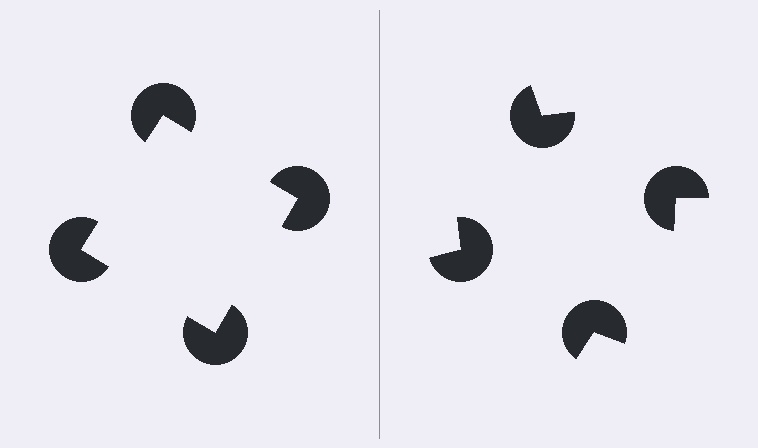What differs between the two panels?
The pac-man discs are positioned identically on both sides; only the wedge orientations differ. On the left they align to a square; on the right they are misaligned.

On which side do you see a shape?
An illusory square appears on the left side. On the right side the wedge cuts are rotated, so no coherent shape forms.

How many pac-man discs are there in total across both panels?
8 — 4 on each side.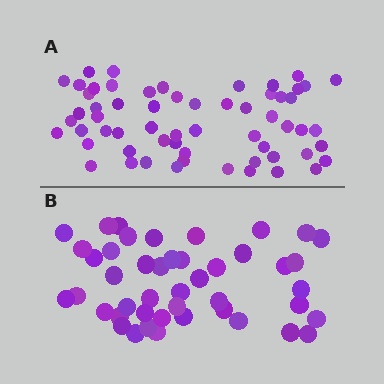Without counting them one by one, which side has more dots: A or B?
Region A (the top region) has more dots.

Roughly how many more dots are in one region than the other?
Region A has approximately 15 more dots than region B.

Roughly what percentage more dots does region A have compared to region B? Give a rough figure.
About 35% more.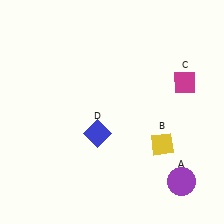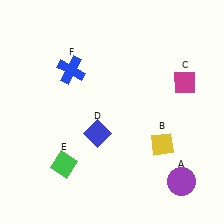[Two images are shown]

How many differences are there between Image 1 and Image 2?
There are 2 differences between the two images.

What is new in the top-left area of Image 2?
A blue cross (F) was added in the top-left area of Image 2.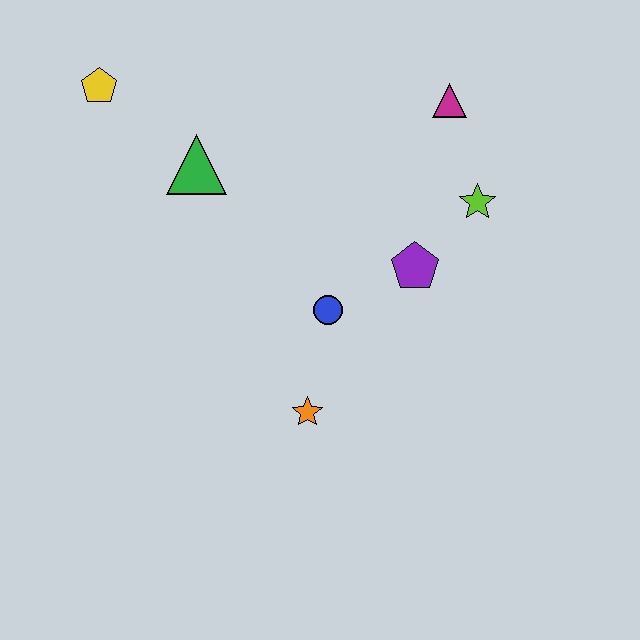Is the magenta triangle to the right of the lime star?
No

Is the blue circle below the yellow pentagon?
Yes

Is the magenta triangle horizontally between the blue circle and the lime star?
Yes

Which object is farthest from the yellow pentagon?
The lime star is farthest from the yellow pentagon.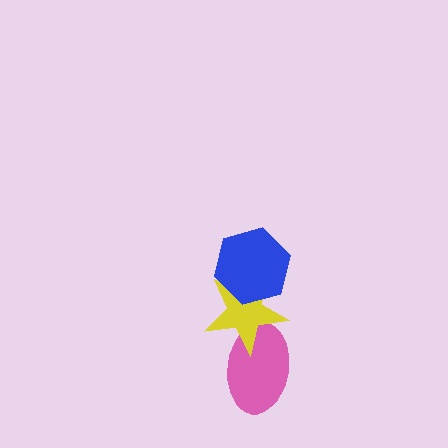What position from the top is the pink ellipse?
The pink ellipse is 3rd from the top.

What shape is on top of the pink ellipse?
The yellow star is on top of the pink ellipse.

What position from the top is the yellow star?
The yellow star is 2nd from the top.